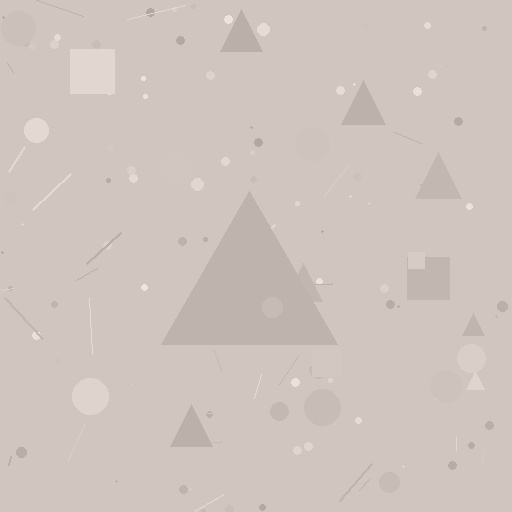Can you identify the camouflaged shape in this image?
The camouflaged shape is a triangle.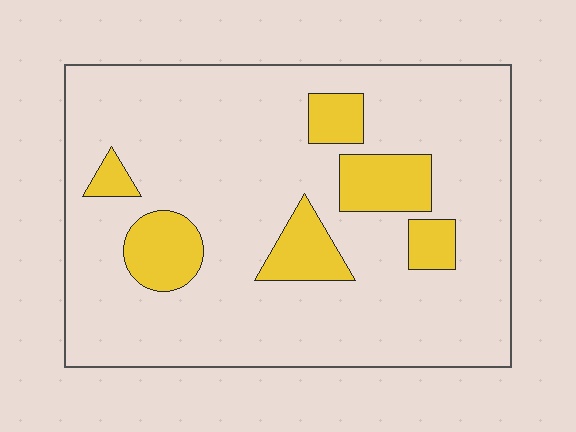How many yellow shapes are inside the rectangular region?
6.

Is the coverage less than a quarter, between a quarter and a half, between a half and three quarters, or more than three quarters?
Less than a quarter.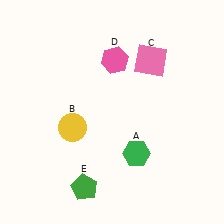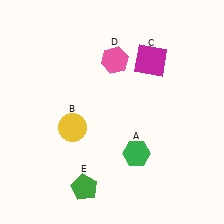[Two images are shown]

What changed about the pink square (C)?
In Image 1, C is pink. In Image 2, it changed to magenta.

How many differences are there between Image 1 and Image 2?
There is 1 difference between the two images.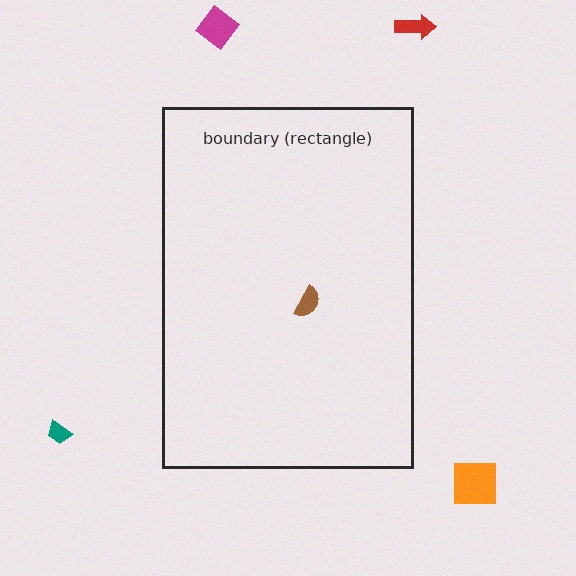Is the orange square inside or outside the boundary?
Outside.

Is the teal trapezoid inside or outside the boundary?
Outside.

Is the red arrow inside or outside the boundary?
Outside.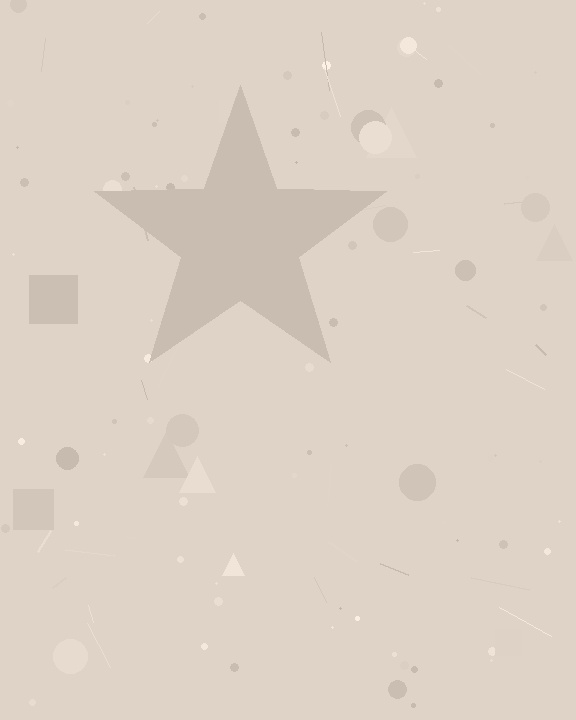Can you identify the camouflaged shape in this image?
The camouflaged shape is a star.